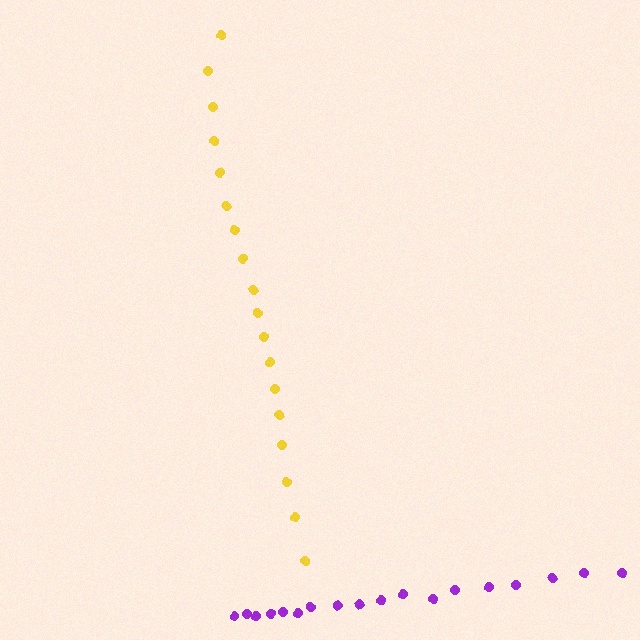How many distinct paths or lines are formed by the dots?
There are 2 distinct paths.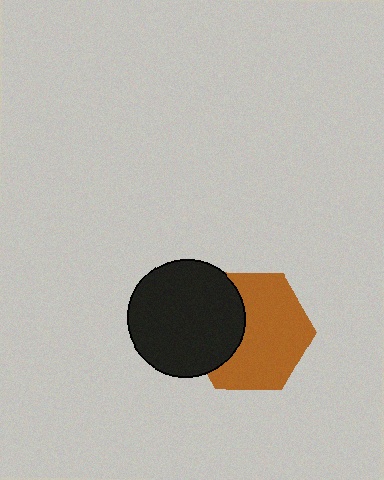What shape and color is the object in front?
The object in front is a black circle.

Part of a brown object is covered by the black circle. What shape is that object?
It is a hexagon.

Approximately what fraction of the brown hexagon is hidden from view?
Roughly 34% of the brown hexagon is hidden behind the black circle.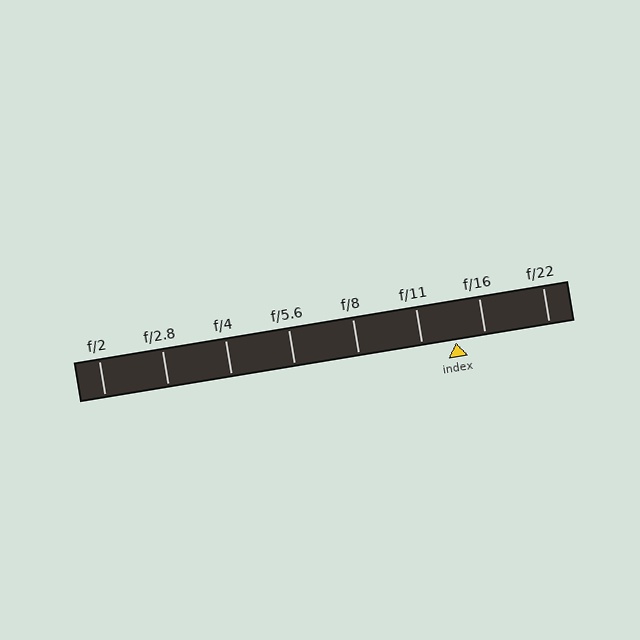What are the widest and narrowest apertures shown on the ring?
The widest aperture shown is f/2 and the narrowest is f/22.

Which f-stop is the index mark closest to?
The index mark is closest to f/16.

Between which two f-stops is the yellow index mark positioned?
The index mark is between f/11 and f/16.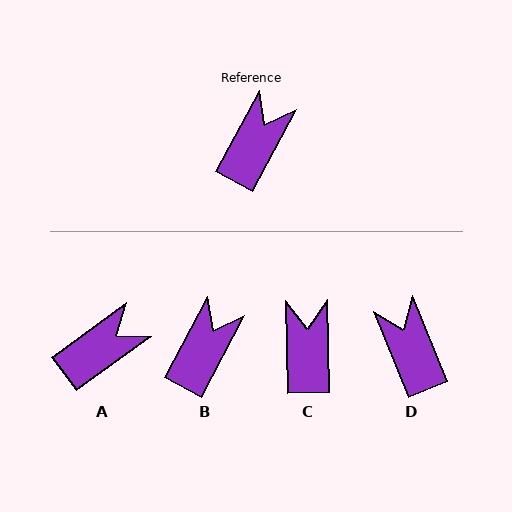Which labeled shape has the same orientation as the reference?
B.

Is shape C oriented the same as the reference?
No, it is off by about 29 degrees.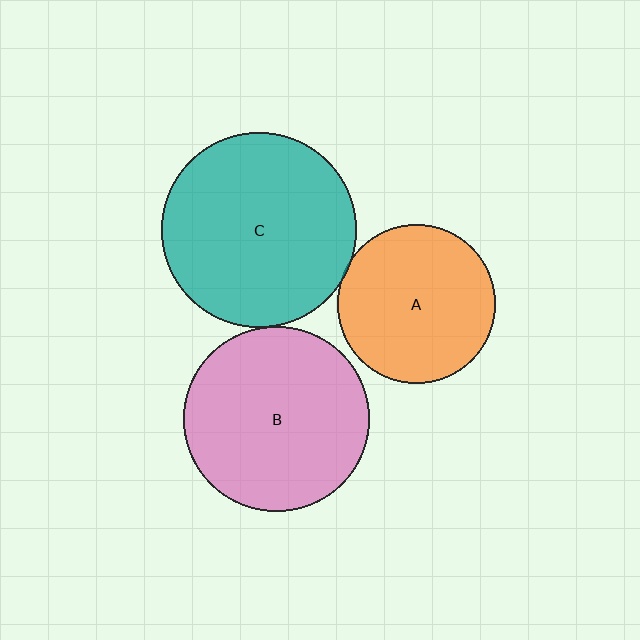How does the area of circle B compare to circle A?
Approximately 1.4 times.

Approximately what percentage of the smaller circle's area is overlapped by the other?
Approximately 5%.